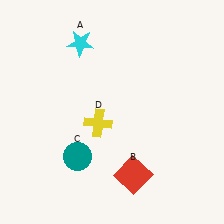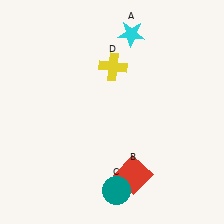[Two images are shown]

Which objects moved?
The objects that moved are: the cyan star (A), the teal circle (C), the yellow cross (D).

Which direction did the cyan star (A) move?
The cyan star (A) moved right.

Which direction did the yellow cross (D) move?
The yellow cross (D) moved up.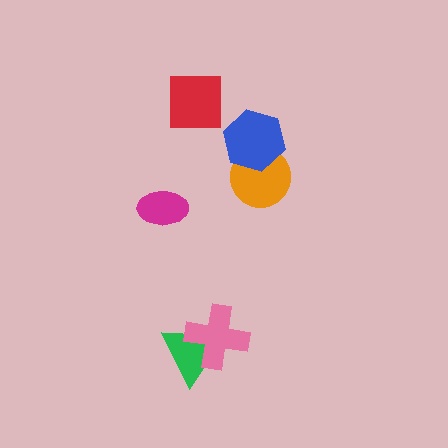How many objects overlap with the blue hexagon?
1 object overlaps with the blue hexagon.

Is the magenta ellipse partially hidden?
No, no other shape covers it.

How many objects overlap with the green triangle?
1 object overlaps with the green triangle.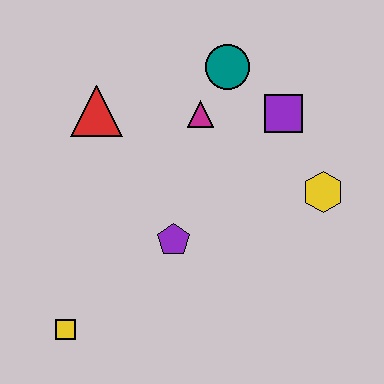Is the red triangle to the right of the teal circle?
No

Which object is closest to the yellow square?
The purple pentagon is closest to the yellow square.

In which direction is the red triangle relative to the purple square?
The red triangle is to the left of the purple square.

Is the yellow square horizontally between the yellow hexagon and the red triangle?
No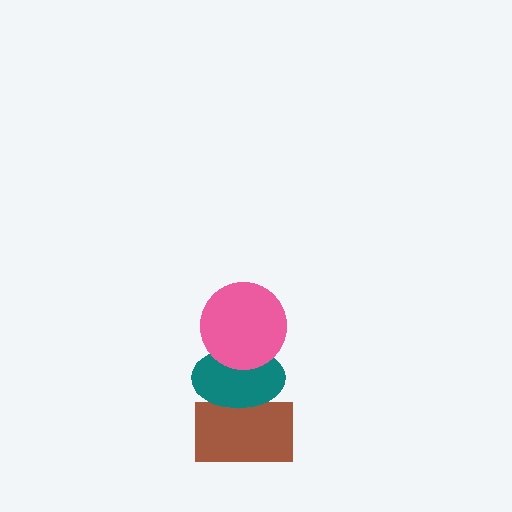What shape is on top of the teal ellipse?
The pink circle is on top of the teal ellipse.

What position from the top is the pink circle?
The pink circle is 1st from the top.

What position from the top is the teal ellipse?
The teal ellipse is 2nd from the top.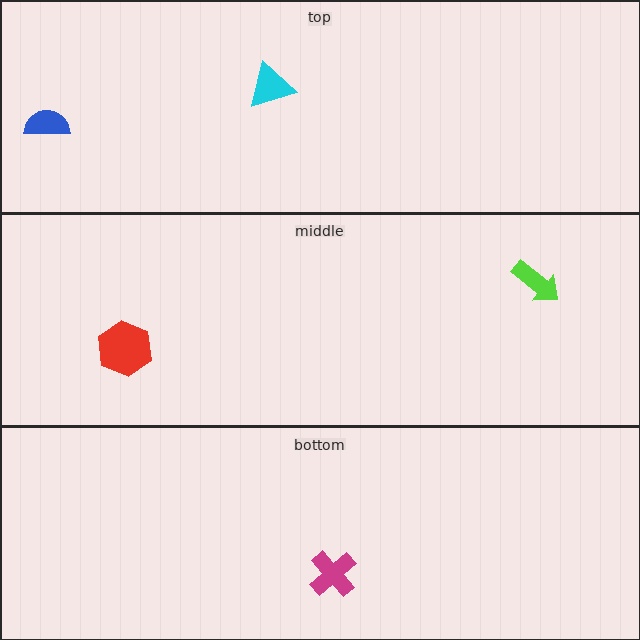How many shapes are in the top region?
2.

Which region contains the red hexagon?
The middle region.